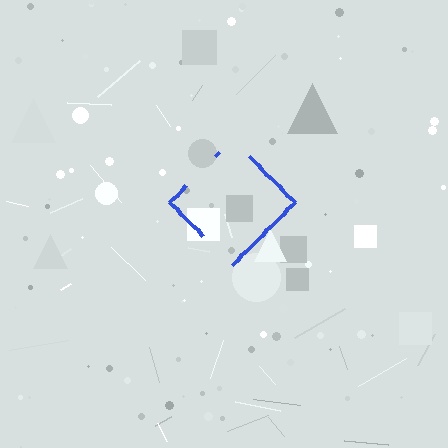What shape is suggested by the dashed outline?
The dashed outline suggests a diamond.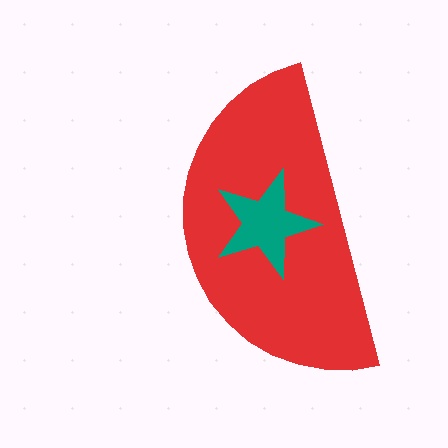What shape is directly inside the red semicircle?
The teal star.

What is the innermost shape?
The teal star.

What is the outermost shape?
The red semicircle.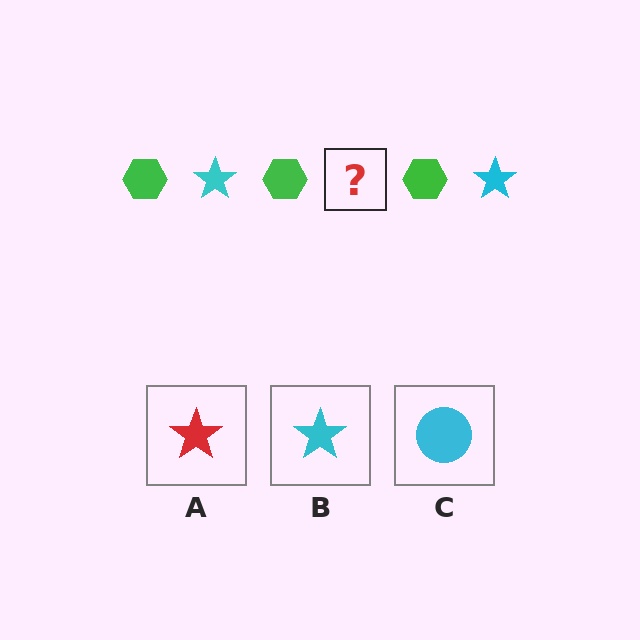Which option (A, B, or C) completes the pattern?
B.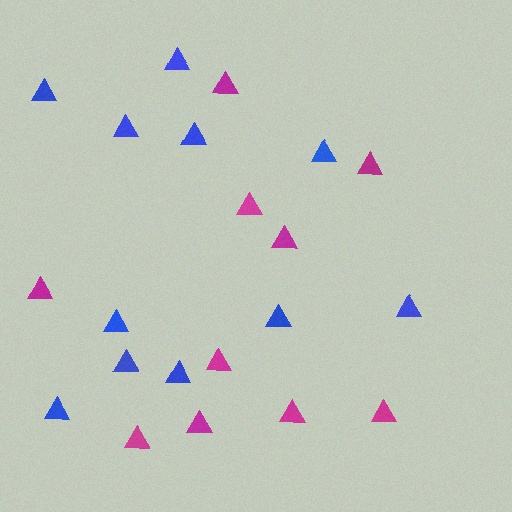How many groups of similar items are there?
There are 2 groups: one group of magenta triangles (10) and one group of blue triangles (11).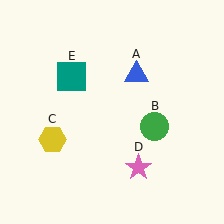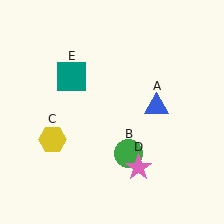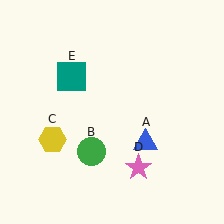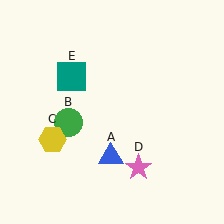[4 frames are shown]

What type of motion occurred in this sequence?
The blue triangle (object A), green circle (object B) rotated clockwise around the center of the scene.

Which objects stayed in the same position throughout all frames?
Yellow hexagon (object C) and pink star (object D) and teal square (object E) remained stationary.